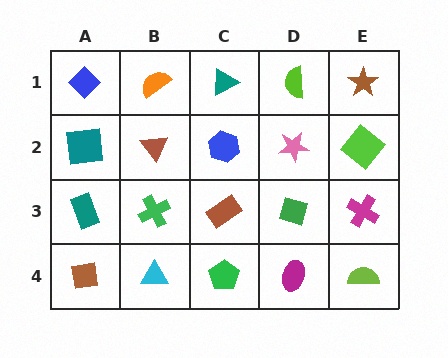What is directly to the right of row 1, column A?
An orange semicircle.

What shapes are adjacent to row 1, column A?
A teal square (row 2, column A), an orange semicircle (row 1, column B).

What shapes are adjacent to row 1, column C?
A blue hexagon (row 2, column C), an orange semicircle (row 1, column B), a lime semicircle (row 1, column D).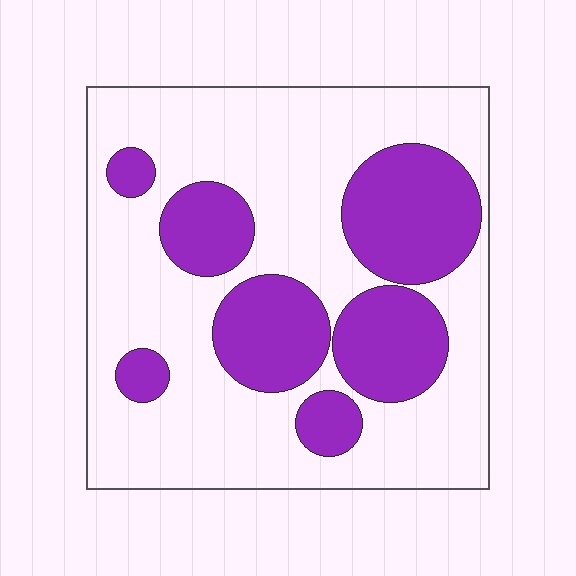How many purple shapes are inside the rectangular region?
7.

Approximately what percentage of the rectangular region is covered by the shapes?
Approximately 30%.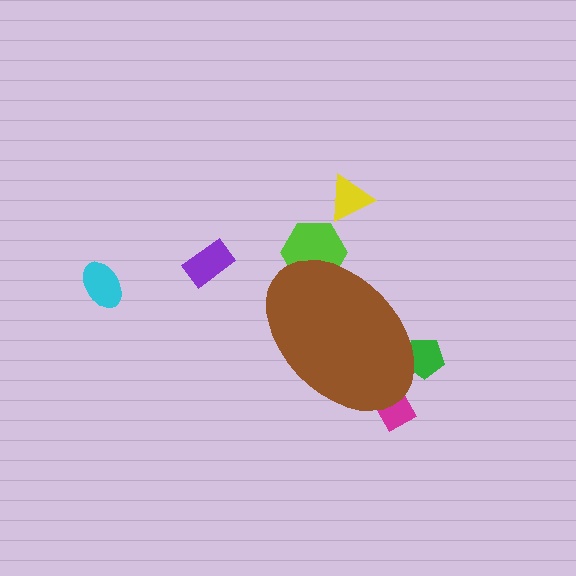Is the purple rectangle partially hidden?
No, the purple rectangle is fully visible.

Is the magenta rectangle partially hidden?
Yes, the magenta rectangle is partially hidden behind the brown ellipse.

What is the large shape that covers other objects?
A brown ellipse.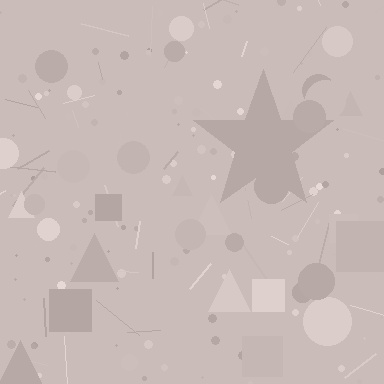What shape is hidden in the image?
A star is hidden in the image.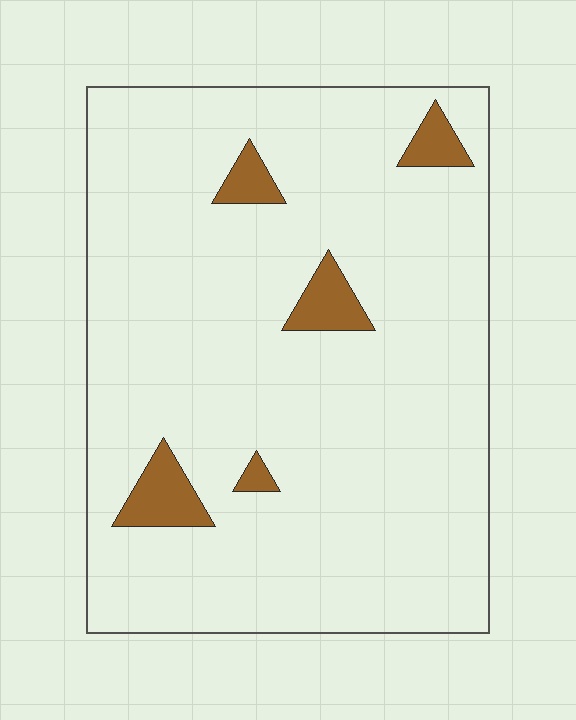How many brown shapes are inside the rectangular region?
5.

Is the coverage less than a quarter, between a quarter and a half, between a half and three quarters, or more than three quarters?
Less than a quarter.